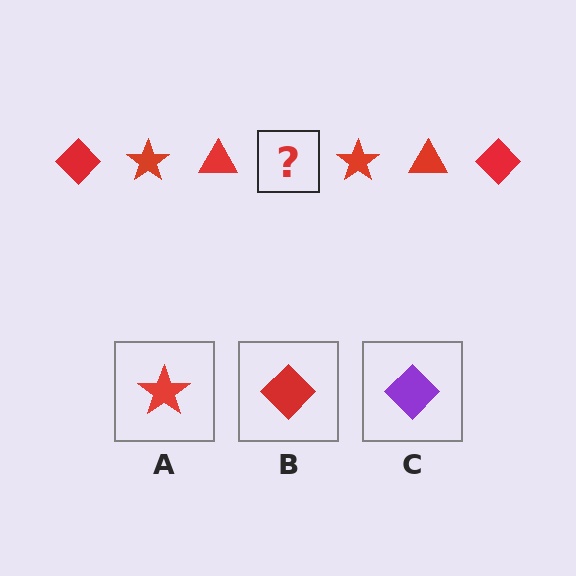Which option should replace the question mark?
Option B.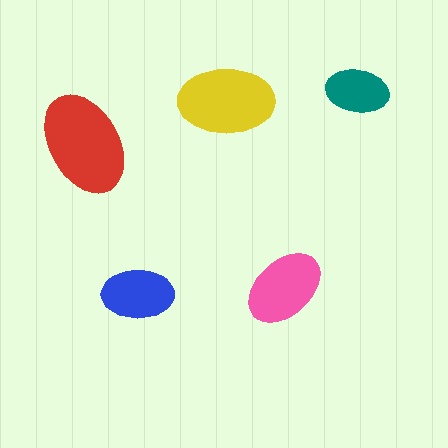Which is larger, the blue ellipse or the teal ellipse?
The blue one.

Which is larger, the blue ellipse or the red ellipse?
The red one.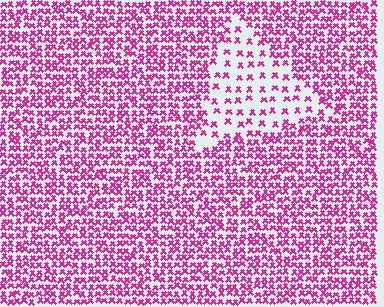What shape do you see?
I see a triangle.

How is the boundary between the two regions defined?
The boundary is defined by a change in element density (approximately 2.6x ratio). All elements are the same color, size, and shape.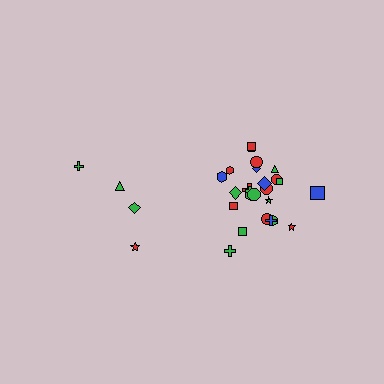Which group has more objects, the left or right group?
The right group.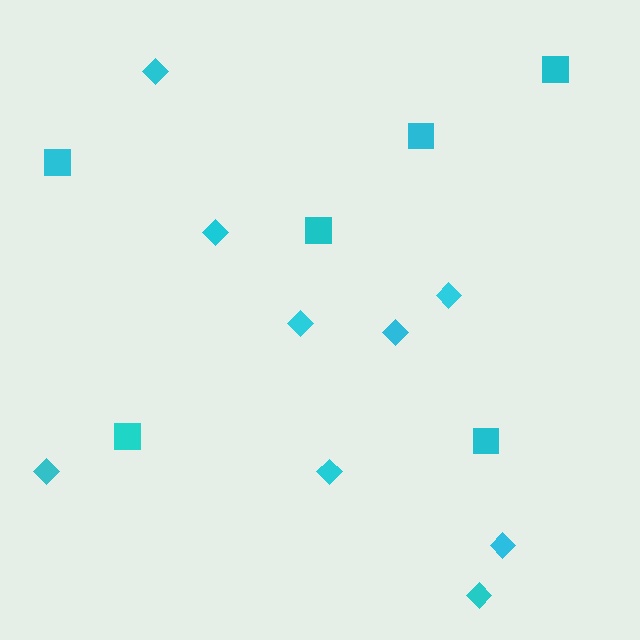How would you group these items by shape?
There are 2 groups: one group of squares (6) and one group of diamonds (9).